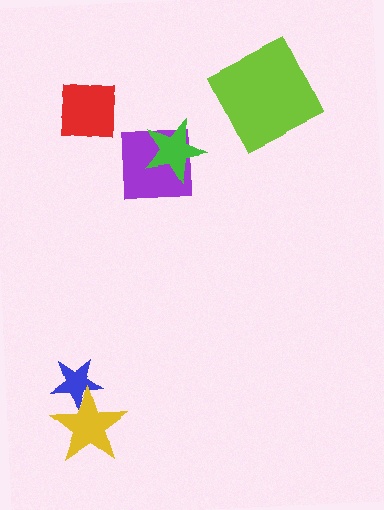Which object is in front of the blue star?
The yellow star is in front of the blue star.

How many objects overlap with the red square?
0 objects overlap with the red square.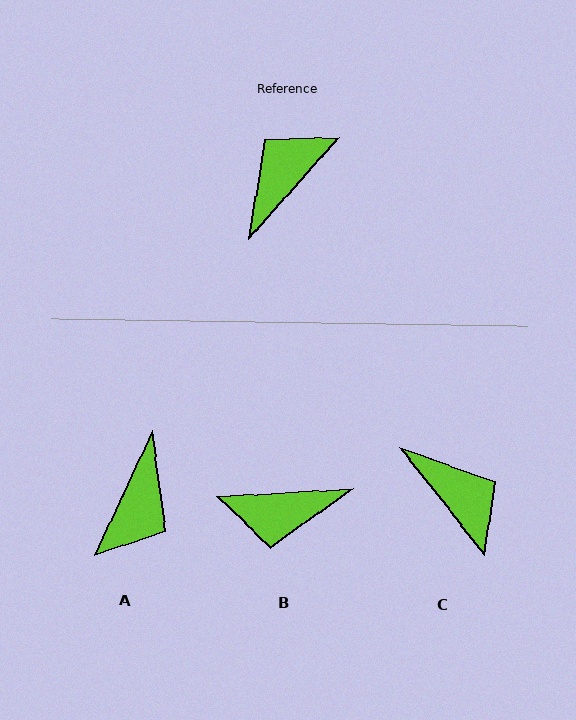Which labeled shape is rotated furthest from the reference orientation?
A, about 163 degrees away.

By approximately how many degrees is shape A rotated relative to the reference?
Approximately 163 degrees clockwise.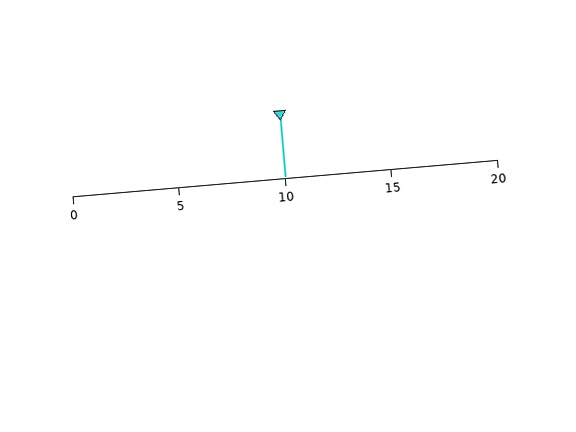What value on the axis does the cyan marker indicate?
The marker indicates approximately 10.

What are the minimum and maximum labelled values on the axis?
The axis runs from 0 to 20.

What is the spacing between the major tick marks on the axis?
The major ticks are spaced 5 apart.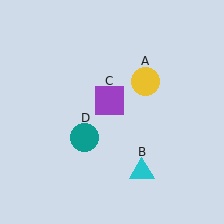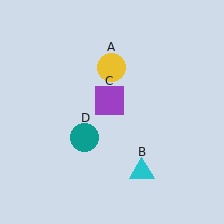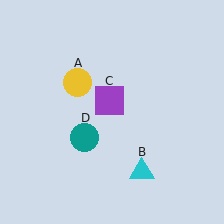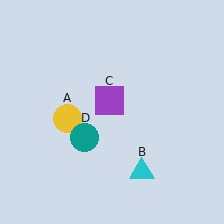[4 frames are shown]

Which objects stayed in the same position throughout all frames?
Cyan triangle (object B) and purple square (object C) and teal circle (object D) remained stationary.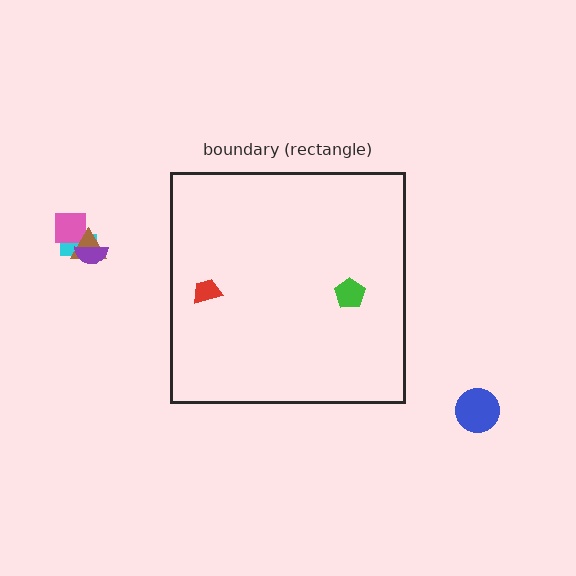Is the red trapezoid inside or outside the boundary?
Inside.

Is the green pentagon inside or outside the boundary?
Inside.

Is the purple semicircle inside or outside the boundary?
Outside.